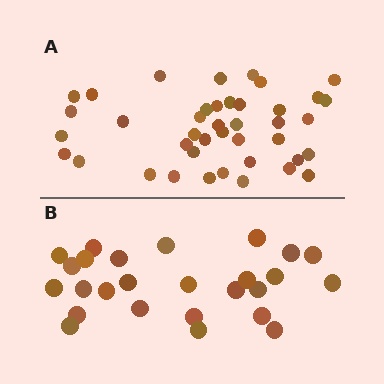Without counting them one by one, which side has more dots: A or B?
Region A (the top region) has more dots.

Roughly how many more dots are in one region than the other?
Region A has approximately 15 more dots than region B.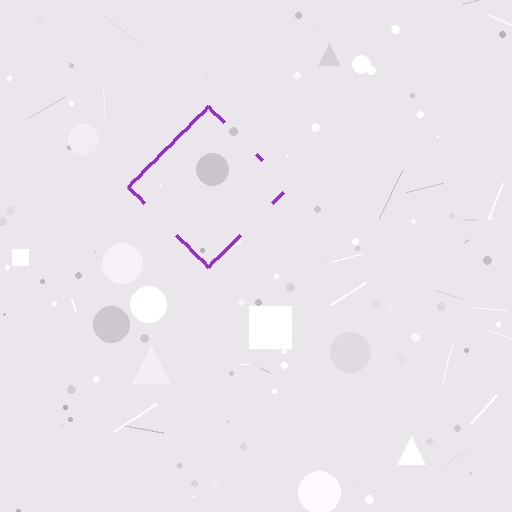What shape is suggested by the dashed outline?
The dashed outline suggests a diamond.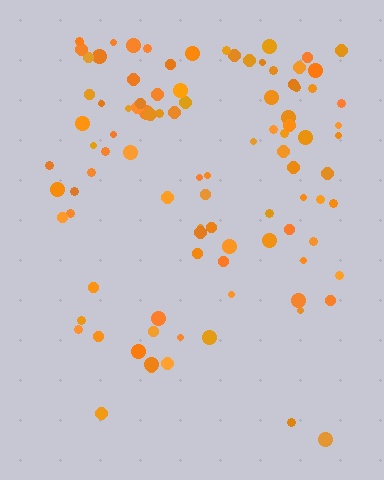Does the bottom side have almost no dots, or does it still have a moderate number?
Still a moderate number, just noticeably fewer than the top.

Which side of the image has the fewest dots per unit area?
The bottom.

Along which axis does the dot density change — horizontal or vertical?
Vertical.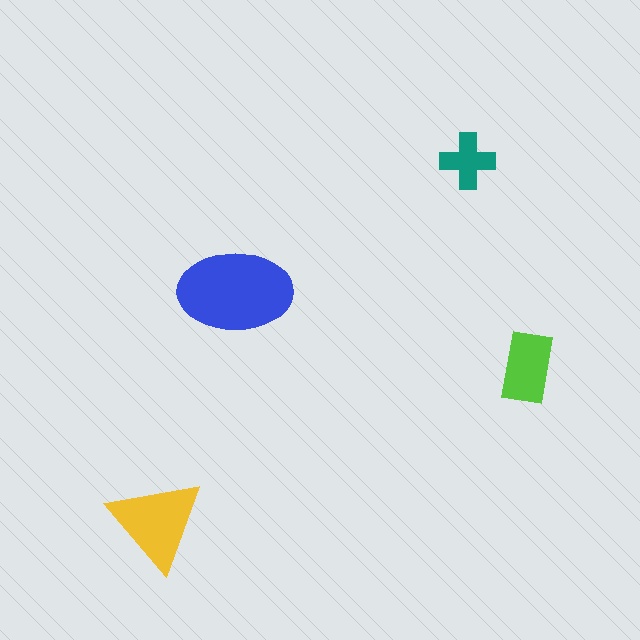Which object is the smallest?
The teal cross.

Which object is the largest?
The blue ellipse.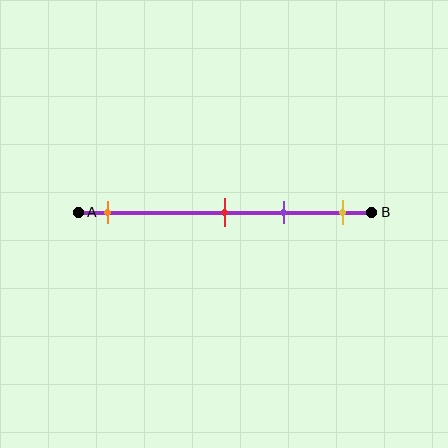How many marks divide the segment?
There are 4 marks dividing the segment.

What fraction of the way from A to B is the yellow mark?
The yellow mark is approximately 90% (0.9) of the way from A to B.